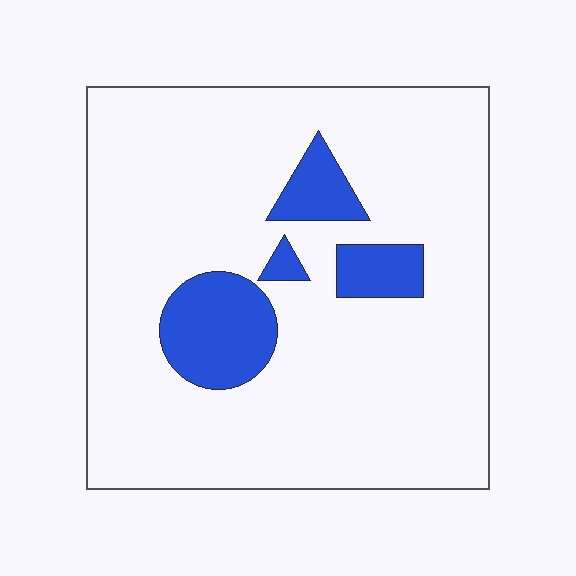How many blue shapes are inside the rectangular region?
4.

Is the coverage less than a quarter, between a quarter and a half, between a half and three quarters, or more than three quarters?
Less than a quarter.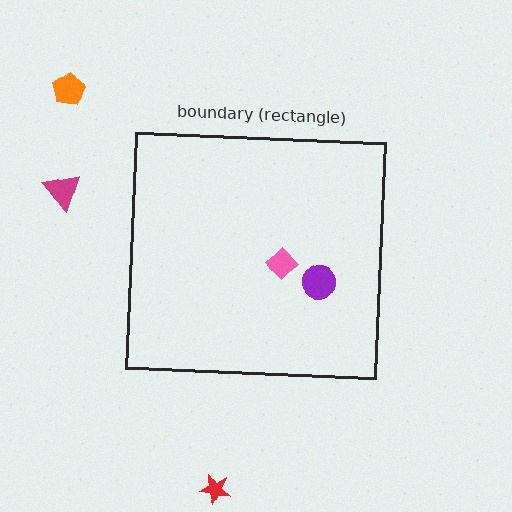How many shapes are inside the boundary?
2 inside, 3 outside.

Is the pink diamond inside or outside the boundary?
Inside.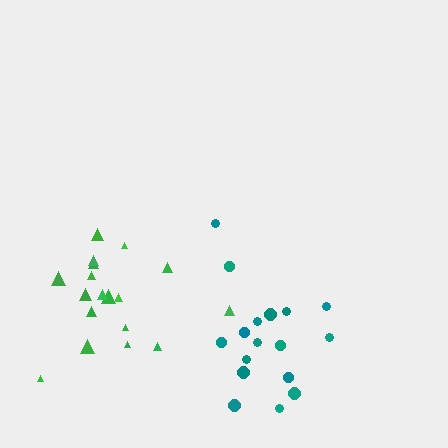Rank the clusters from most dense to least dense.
teal, green.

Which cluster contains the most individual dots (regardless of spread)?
Green (18).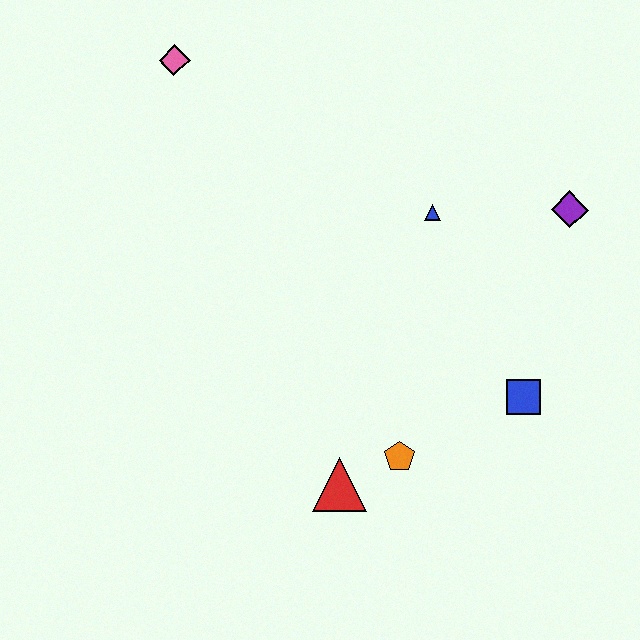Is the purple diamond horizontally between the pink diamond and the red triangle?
No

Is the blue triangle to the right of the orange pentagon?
Yes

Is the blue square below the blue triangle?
Yes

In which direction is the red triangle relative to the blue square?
The red triangle is to the left of the blue square.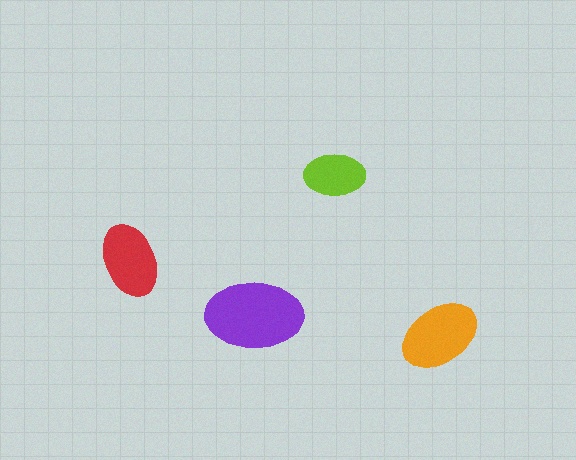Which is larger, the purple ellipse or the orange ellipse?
The purple one.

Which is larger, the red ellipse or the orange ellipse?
The orange one.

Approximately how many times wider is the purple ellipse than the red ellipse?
About 1.5 times wider.